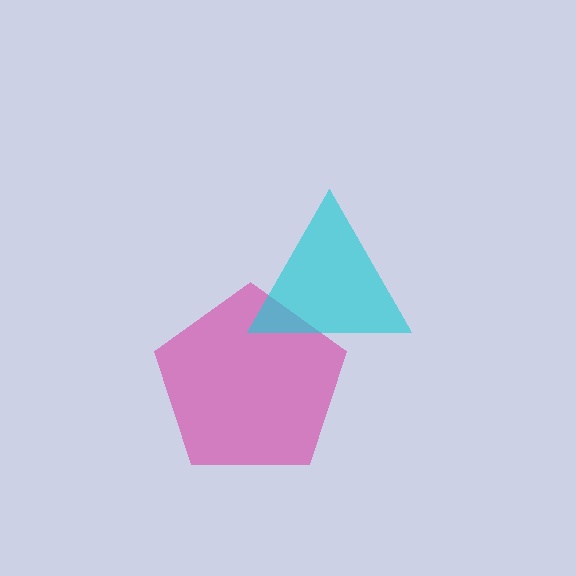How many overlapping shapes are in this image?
There are 2 overlapping shapes in the image.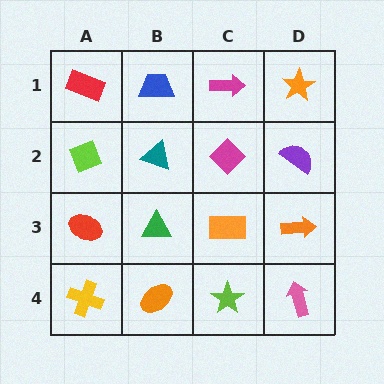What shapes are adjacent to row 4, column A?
A red ellipse (row 3, column A), an orange ellipse (row 4, column B).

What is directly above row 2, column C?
A magenta arrow.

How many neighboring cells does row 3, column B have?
4.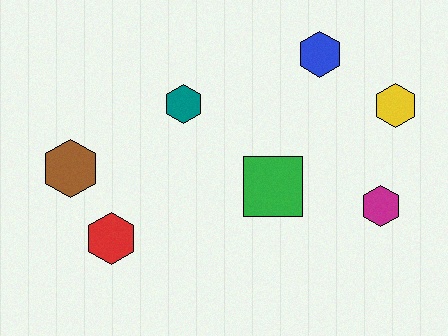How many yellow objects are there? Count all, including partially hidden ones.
There is 1 yellow object.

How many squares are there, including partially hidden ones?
There is 1 square.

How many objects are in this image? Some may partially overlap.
There are 7 objects.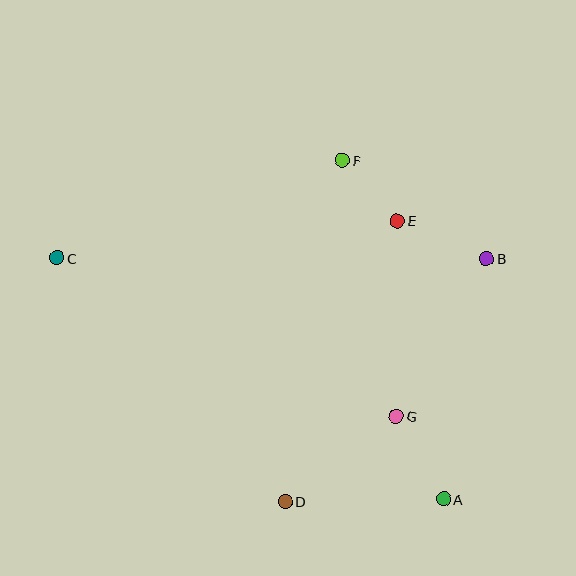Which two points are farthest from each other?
Points A and C are farthest from each other.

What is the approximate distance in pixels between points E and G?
The distance between E and G is approximately 195 pixels.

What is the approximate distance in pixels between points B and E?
The distance between B and E is approximately 97 pixels.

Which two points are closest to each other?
Points E and F are closest to each other.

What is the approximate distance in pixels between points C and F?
The distance between C and F is approximately 301 pixels.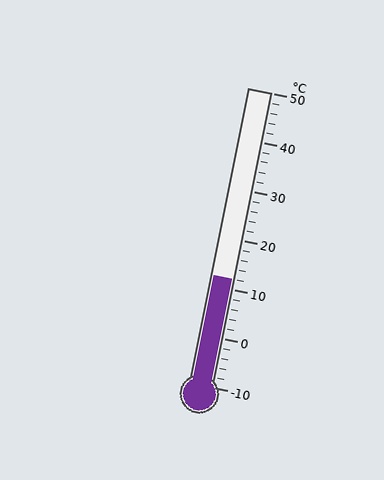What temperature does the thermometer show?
The thermometer shows approximately 12°C.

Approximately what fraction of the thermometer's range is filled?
The thermometer is filled to approximately 35% of its range.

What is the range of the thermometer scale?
The thermometer scale ranges from -10°C to 50°C.